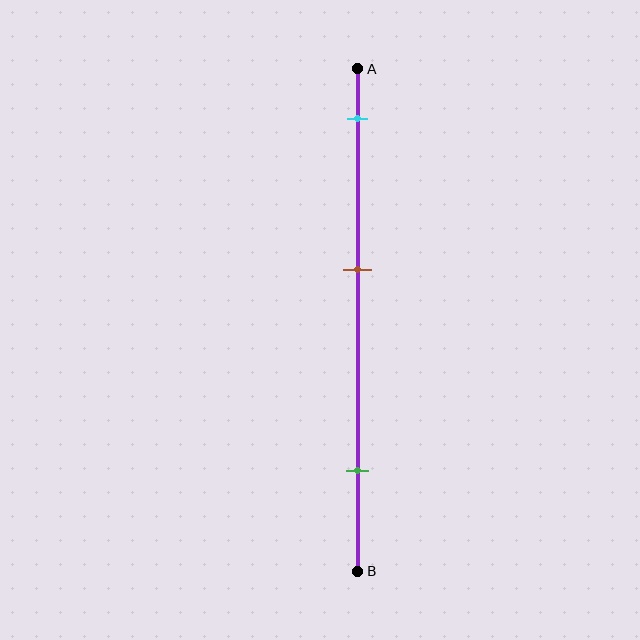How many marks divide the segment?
There are 3 marks dividing the segment.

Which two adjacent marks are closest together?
The cyan and brown marks are the closest adjacent pair.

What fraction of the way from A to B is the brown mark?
The brown mark is approximately 40% (0.4) of the way from A to B.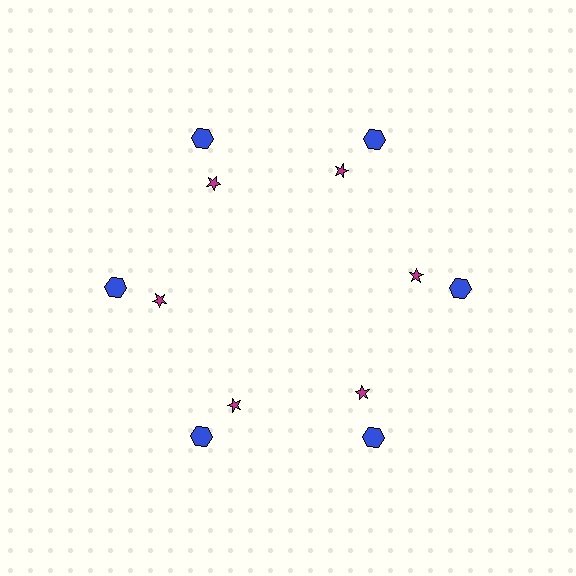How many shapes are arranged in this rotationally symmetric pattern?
There are 12 shapes, arranged in 6 groups of 2.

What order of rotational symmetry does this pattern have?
This pattern has 6-fold rotational symmetry.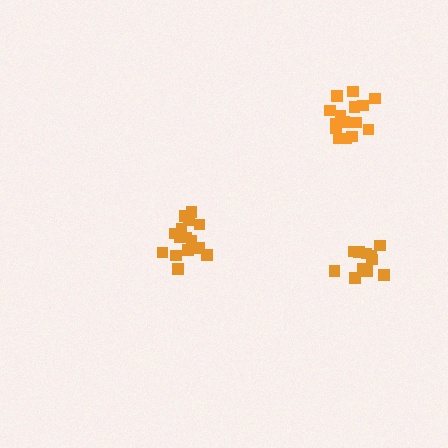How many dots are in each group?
Group 1: 15 dots, Group 2: 15 dots, Group 3: 11 dots (41 total).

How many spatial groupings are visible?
There are 3 spatial groupings.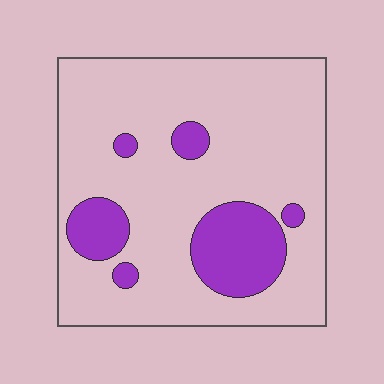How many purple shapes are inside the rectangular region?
6.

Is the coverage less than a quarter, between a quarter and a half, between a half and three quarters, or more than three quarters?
Less than a quarter.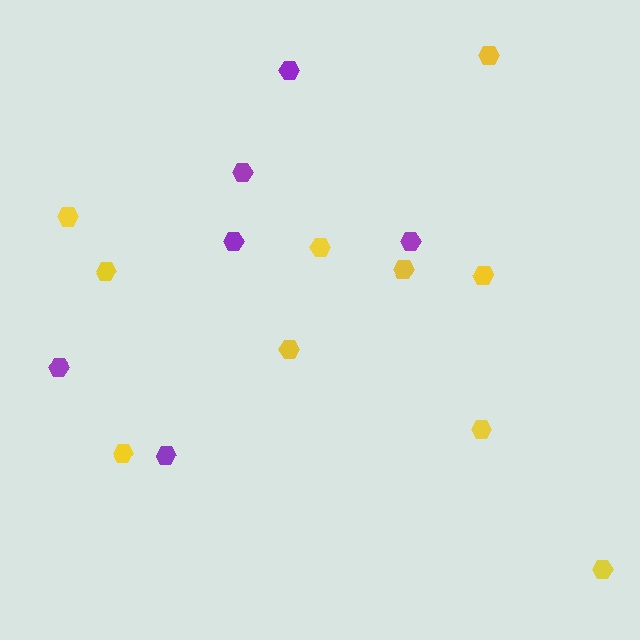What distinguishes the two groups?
There are 2 groups: one group of purple hexagons (6) and one group of yellow hexagons (10).